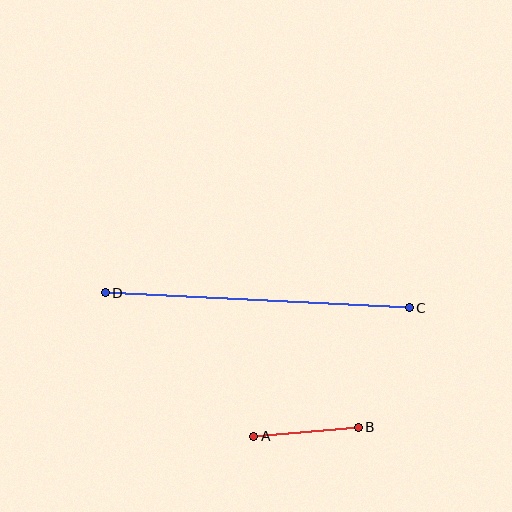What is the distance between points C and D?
The distance is approximately 304 pixels.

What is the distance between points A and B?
The distance is approximately 105 pixels.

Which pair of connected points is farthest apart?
Points C and D are farthest apart.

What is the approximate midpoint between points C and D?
The midpoint is at approximately (257, 300) pixels.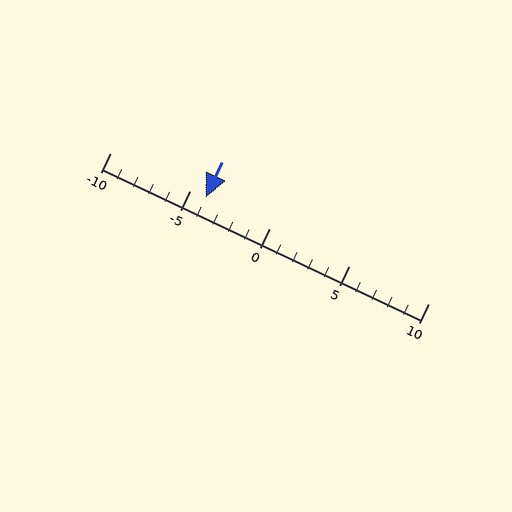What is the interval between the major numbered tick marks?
The major tick marks are spaced 5 units apart.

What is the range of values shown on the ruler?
The ruler shows values from -10 to 10.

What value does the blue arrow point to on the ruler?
The blue arrow points to approximately -4.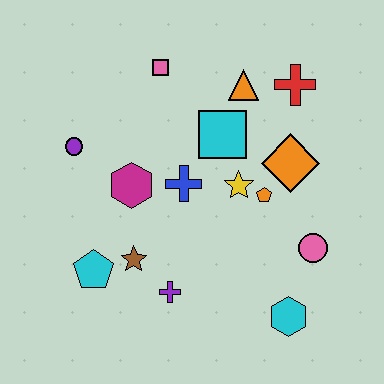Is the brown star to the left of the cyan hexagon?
Yes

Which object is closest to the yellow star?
The orange pentagon is closest to the yellow star.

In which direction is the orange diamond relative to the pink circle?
The orange diamond is above the pink circle.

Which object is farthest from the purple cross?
The red cross is farthest from the purple cross.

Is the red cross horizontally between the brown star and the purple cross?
No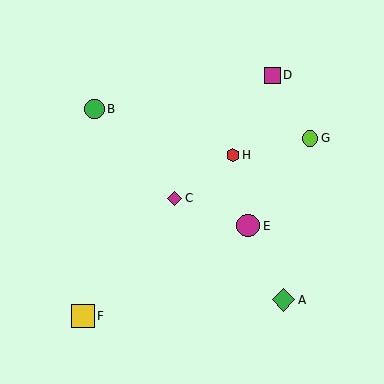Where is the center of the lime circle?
The center of the lime circle is at (310, 138).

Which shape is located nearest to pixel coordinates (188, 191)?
The magenta diamond (labeled C) at (175, 198) is nearest to that location.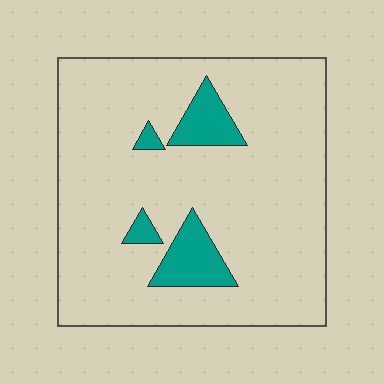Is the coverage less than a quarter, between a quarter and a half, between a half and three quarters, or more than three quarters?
Less than a quarter.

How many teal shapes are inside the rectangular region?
4.